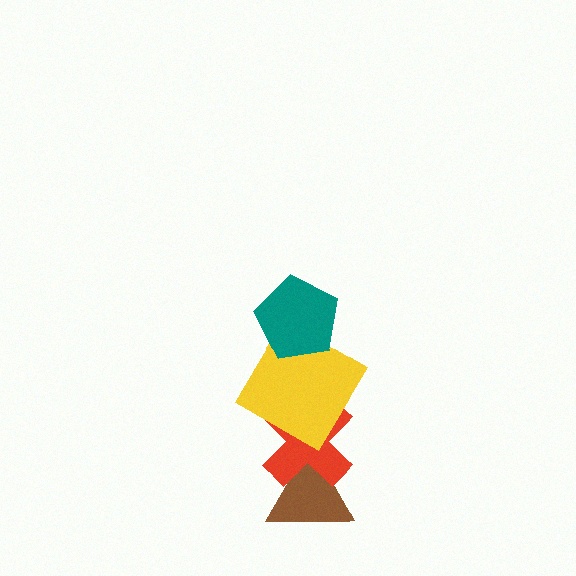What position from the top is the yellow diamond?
The yellow diamond is 2nd from the top.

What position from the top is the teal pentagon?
The teal pentagon is 1st from the top.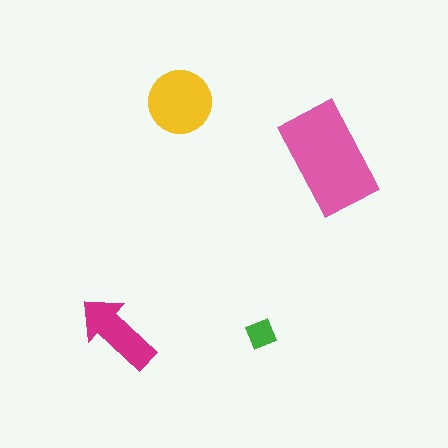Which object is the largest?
The pink rectangle.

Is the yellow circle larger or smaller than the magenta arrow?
Larger.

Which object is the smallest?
The green diamond.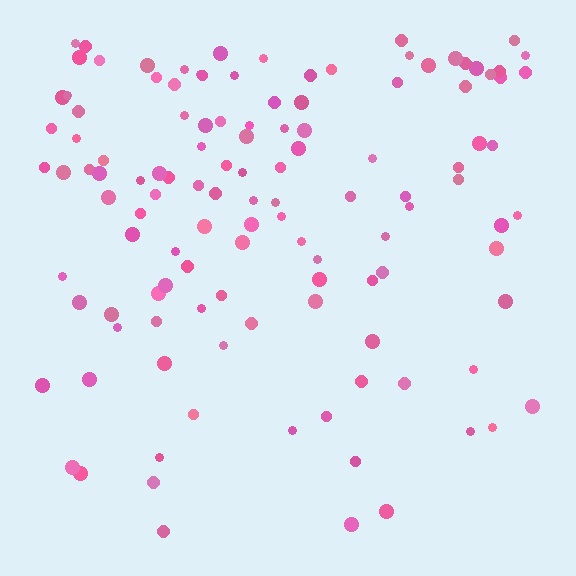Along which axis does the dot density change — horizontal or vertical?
Vertical.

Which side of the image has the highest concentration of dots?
The top.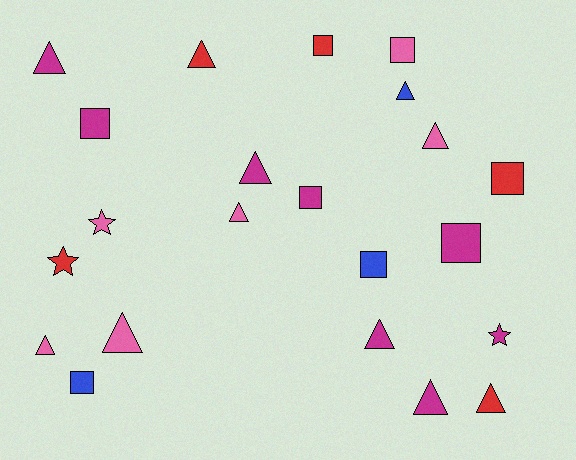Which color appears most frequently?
Magenta, with 8 objects.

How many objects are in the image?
There are 22 objects.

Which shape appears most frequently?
Triangle, with 11 objects.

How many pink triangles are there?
There are 4 pink triangles.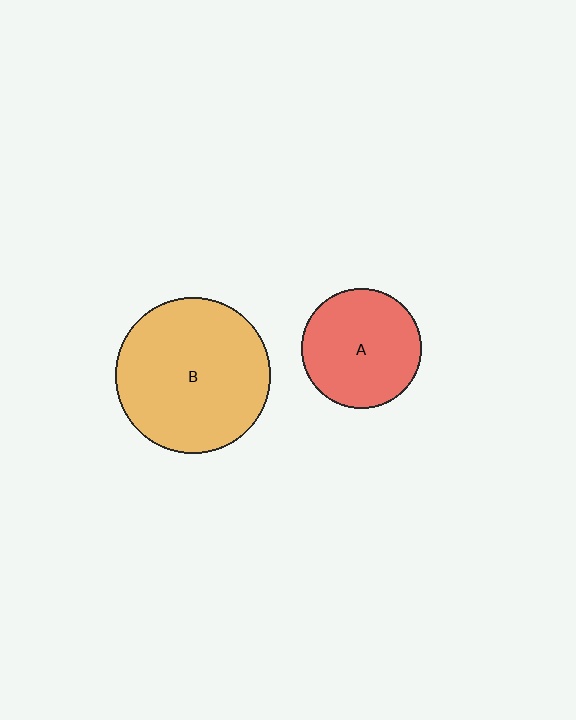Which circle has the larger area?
Circle B (orange).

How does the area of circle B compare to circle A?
Approximately 1.7 times.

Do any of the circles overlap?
No, none of the circles overlap.